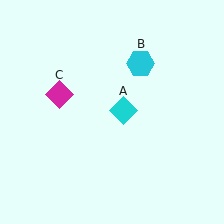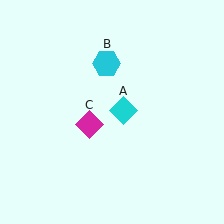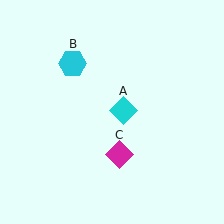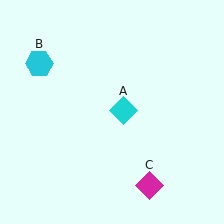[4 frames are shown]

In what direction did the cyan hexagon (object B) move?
The cyan hexagon (object B) moved left.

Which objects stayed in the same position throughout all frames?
Cyan diamond (object A) remained stationary.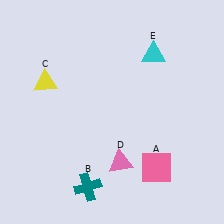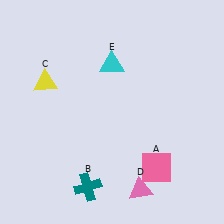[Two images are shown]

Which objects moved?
The objects that moved are: the pink triangle (D), the cyan triangle (E).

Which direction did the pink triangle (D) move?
The pink triangle (D) moved down.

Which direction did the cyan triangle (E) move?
The cyan triangle (E) moved left.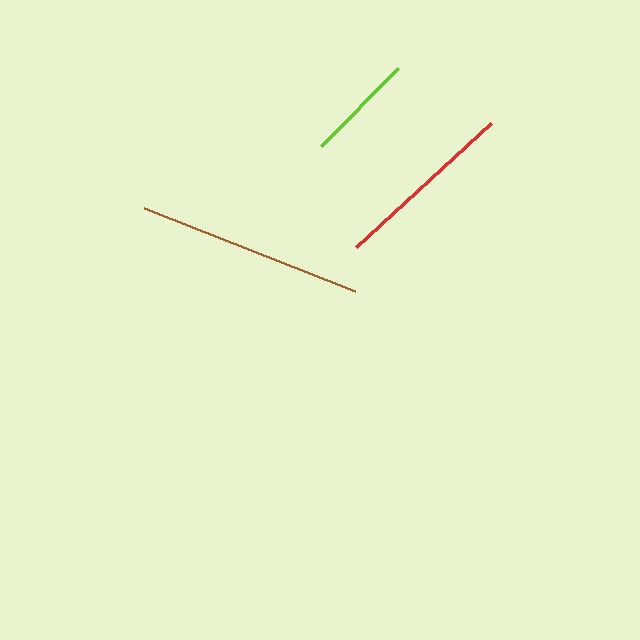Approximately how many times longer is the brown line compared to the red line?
The brown line is approximately 1.2 times the length of the red line.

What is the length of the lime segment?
The lime segment is approximately 109 pixels long.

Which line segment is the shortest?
The lime line is the shortest at approximately 109 pixels.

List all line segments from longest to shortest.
From longest to shortest: brown, red, lime.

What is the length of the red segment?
The red segment is approximately 184 pixels long.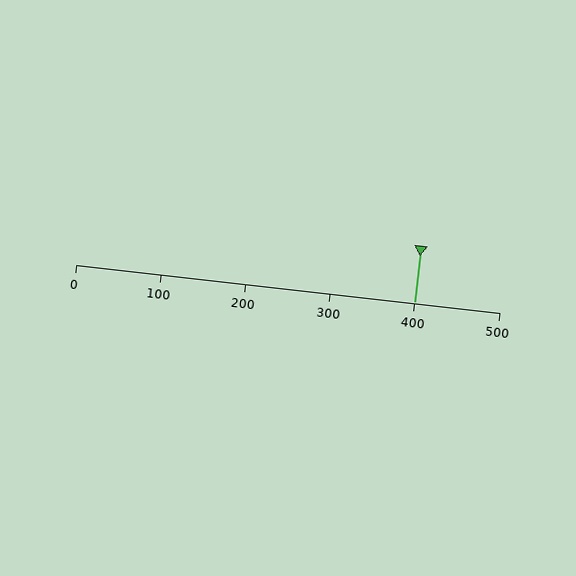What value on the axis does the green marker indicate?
The marker indicates approximately 400.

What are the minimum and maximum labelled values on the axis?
The axis runs from 0 to 500.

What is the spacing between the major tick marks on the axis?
The major ticks are spaced 100 apart.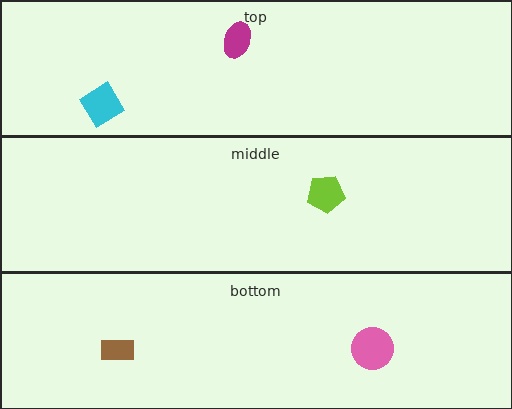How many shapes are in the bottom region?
2.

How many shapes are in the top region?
2.